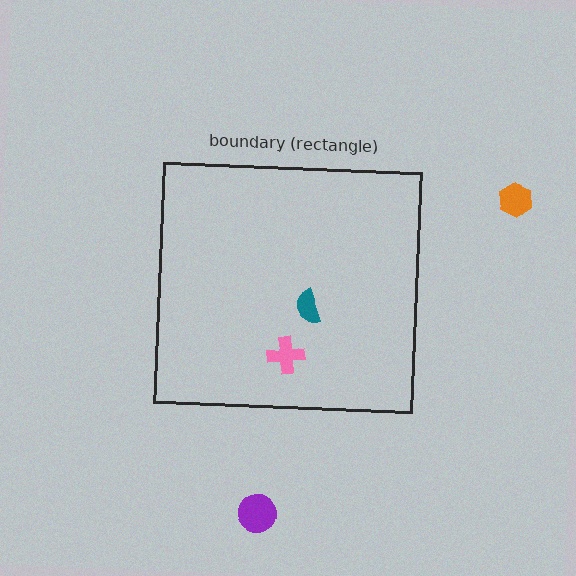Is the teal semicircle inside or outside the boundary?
Inside.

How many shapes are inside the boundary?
2 inside, 2 outside.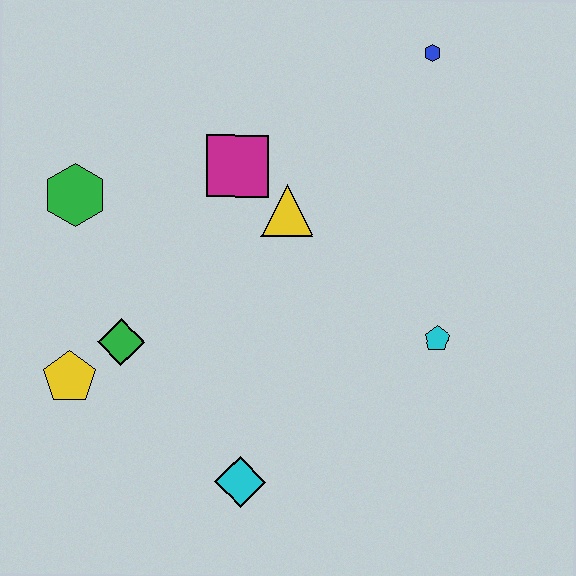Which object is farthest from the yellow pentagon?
The blue hexagon is farthest from the yellow pentagon.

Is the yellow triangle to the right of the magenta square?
Yes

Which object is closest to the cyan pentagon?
The yellow triangle is closest to the cyan pentagon.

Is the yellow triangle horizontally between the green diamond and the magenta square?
No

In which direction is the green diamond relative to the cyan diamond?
The green diamond is above the cyan diamond.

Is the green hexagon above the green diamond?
Yes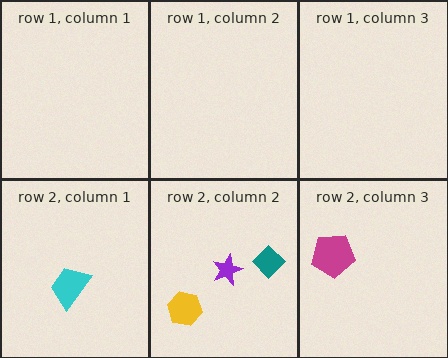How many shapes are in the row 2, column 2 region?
3.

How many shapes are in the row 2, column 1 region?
1.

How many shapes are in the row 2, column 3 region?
1.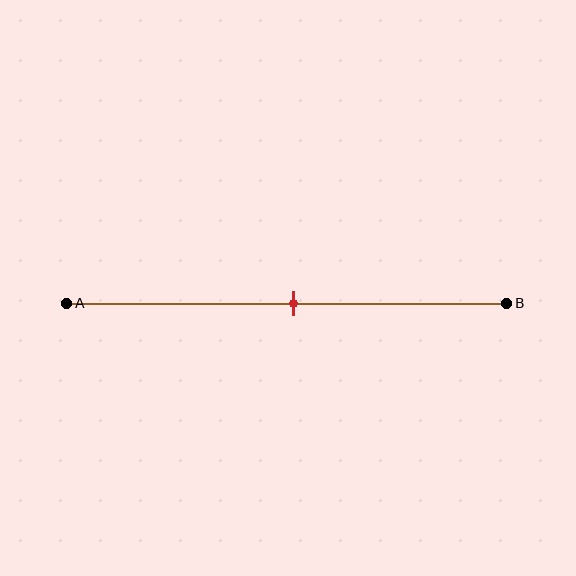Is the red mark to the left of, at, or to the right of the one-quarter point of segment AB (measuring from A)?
The red mark is to the right of the one-quarter point of segment AB.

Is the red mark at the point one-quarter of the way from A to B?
No, the mark is at about 50% from A, not at the 25% one-quarter point.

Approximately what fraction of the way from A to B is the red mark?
The red mark is approximately 50% of the way from A to B.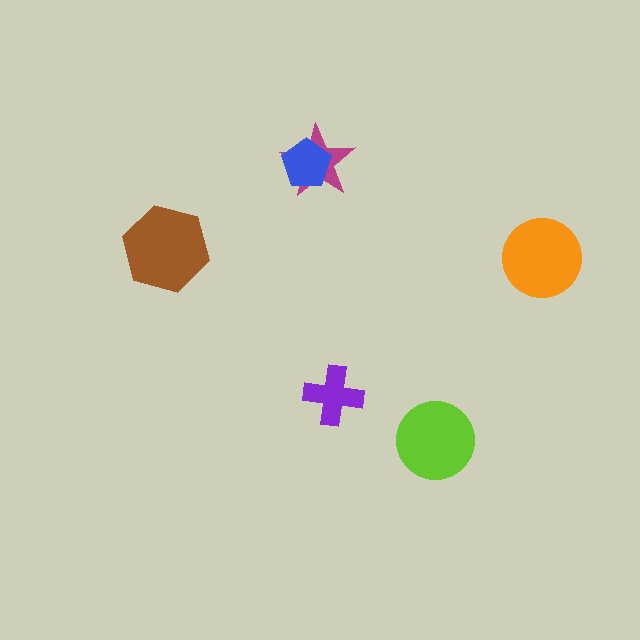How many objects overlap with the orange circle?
0 objects overlap with the orange circle.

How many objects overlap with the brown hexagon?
0 objects overlap with the brown hexagon.